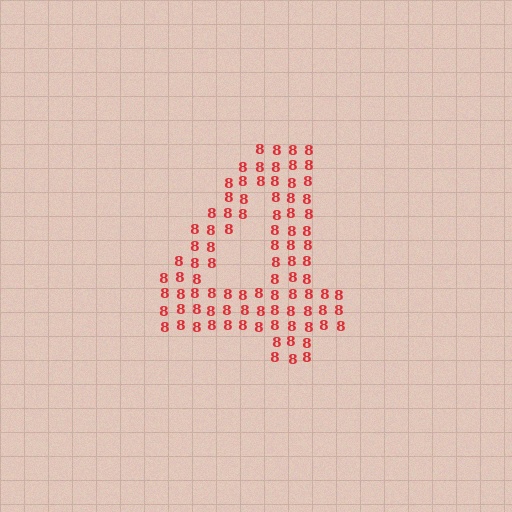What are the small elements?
The small elements are digit 8's.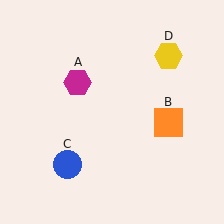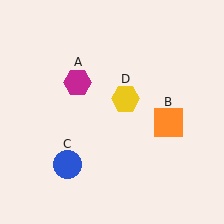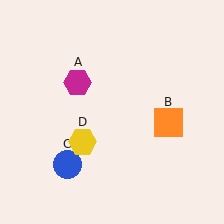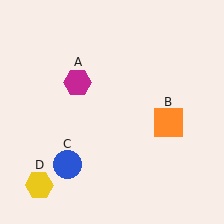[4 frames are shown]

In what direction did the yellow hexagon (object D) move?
The yellow hexagon (object D) moved down and to the left.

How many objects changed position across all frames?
1 object changed position: yellow hexagon (object D).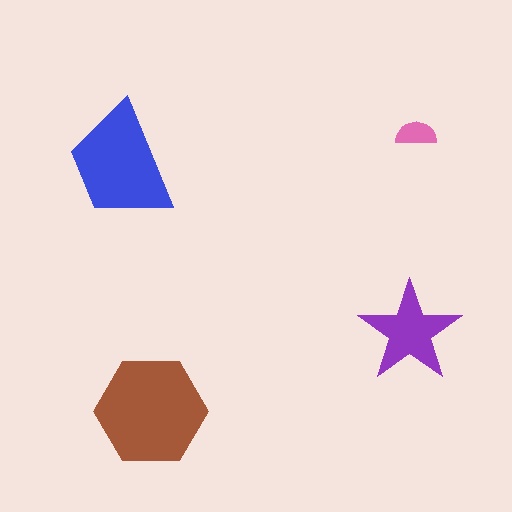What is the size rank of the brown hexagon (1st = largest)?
1st.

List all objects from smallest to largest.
The pink semicircle, the purple star, the blue trapezoid, the brown hexagon.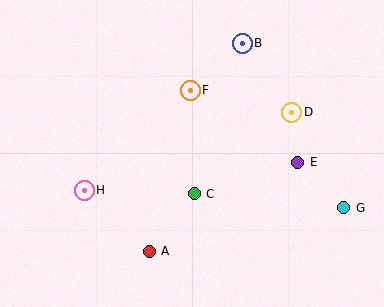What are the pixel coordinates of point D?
Point D is at (292, 112).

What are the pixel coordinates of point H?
Point H is at (84, 190).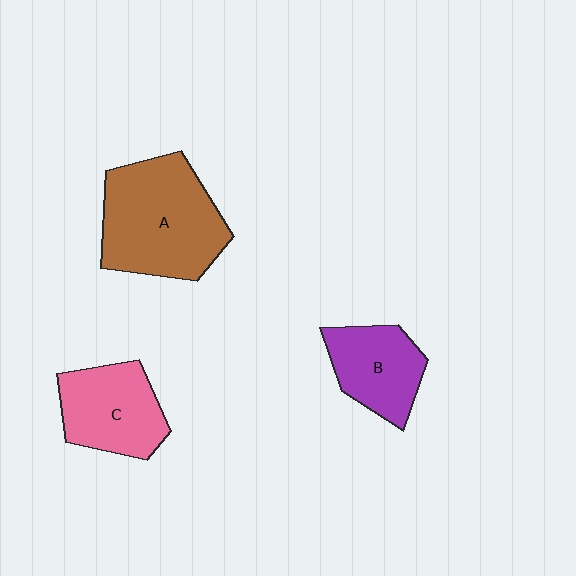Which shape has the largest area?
Shape A (brown).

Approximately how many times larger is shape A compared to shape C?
Approximately 1.5 times.